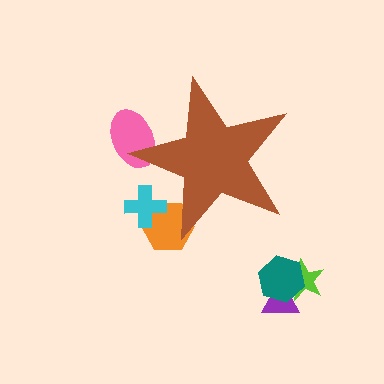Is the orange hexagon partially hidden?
Yes, the orange hexagon is partially hidden behind the brown star.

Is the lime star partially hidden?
No, the lime star is fully visible.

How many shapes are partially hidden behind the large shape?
3 shapes are partially hidden.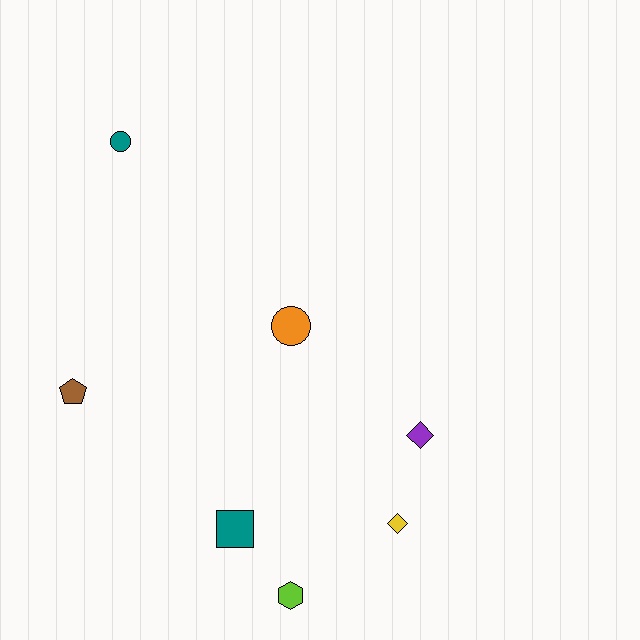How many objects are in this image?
There are 7 objects.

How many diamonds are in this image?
There are 2 diamonds.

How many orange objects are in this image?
There is 1 orange object.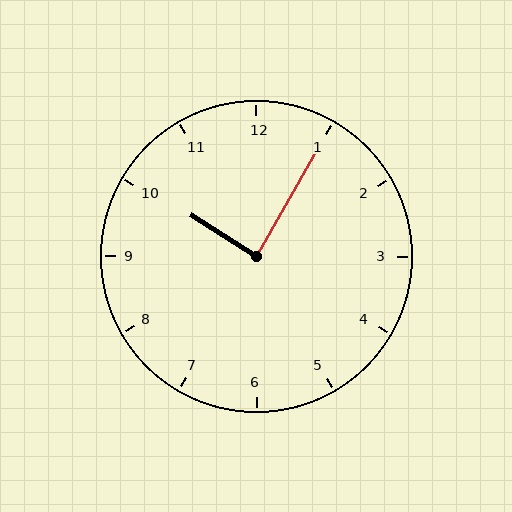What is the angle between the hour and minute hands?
Approximately 88 degrees.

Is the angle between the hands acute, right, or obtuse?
It is right.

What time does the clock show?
10:05.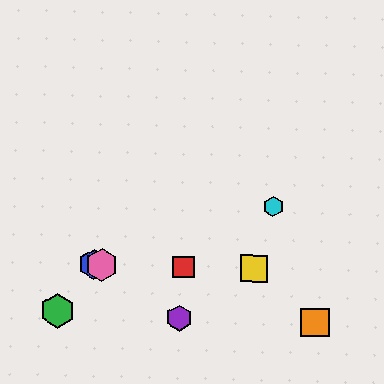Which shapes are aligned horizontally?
The red square, the blue hexagon, the yellow square, the pink hexagon are aligned horizontally.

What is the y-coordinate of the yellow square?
The yellow square is at y≈268.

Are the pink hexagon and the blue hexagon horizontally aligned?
Yes, both are at y≈265.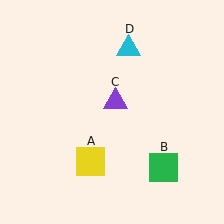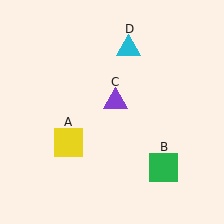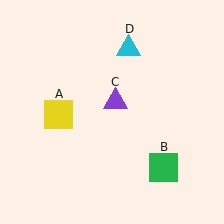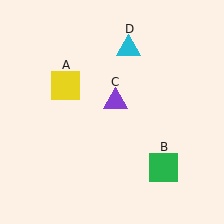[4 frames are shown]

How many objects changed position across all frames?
1 object changed position: yellow square (object A).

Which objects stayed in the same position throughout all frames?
Green square (object B) and purple triangle (object C) and cyan triangle (object D) remained stationary.